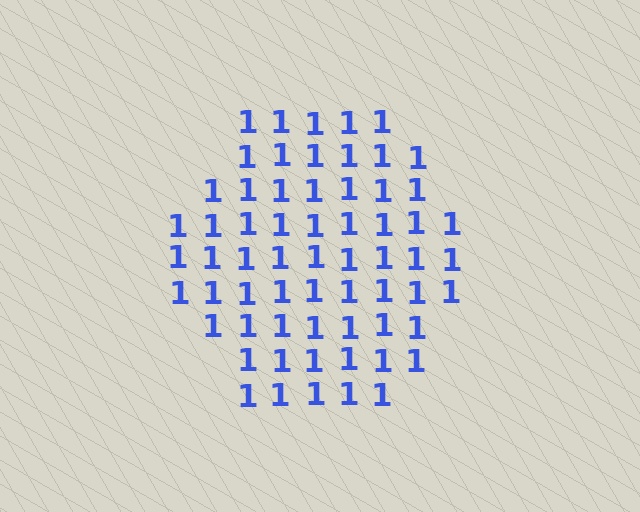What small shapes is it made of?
It is made of small digit 1's.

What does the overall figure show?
The overall figure shows a hexagon.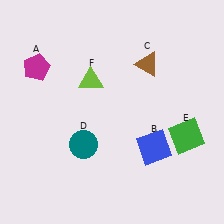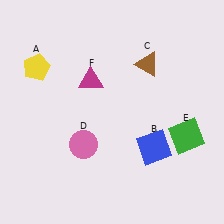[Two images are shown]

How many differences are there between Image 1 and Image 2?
There are 3 differences between the two images.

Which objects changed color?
A changed from magenta to yellow. D changed from teal to pink. F changed from lime to magenta.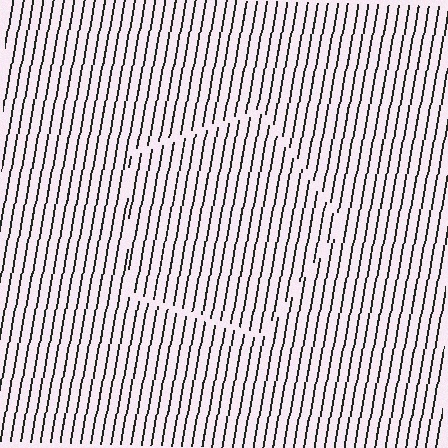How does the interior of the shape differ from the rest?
The interior of the shape contains the same grating, shifted by half a period — the contour is defined by the phase discontinuity where line-ends from the inner and outer gratings abut.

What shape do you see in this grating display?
An illusory pentagon. The interior of the shape contains the same grating, shifted by half a period — the contour is defined by the phase discontinuity where line-ends from the inner and outer gratings abut.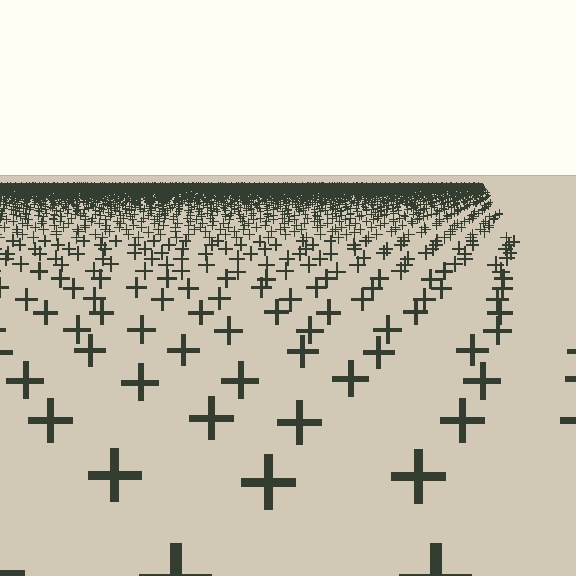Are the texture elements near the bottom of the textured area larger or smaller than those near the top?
Larger. Near the bottom, elements are closer to the viewer and appear at a bigger on-screen size.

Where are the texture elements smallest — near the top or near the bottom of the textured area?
Near the top.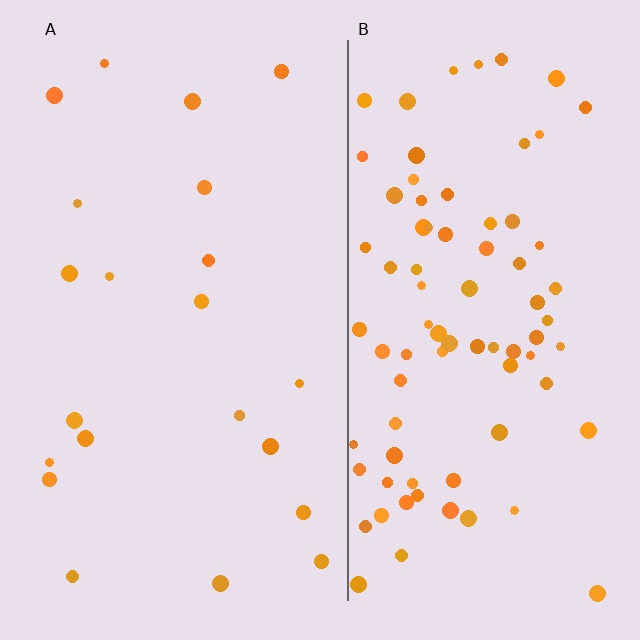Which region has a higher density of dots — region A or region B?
B (the right).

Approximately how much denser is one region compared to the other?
Approximately 3.8× — region B over region A.